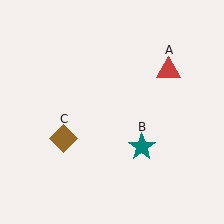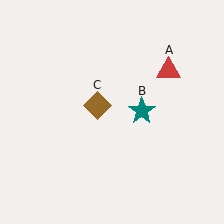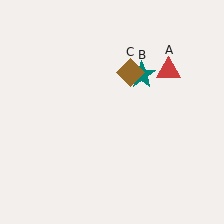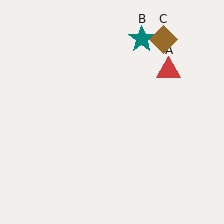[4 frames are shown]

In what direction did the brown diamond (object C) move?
The brown diamond (object C) moved up and to the right.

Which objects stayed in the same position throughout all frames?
Red triangle (object A) remained stationary.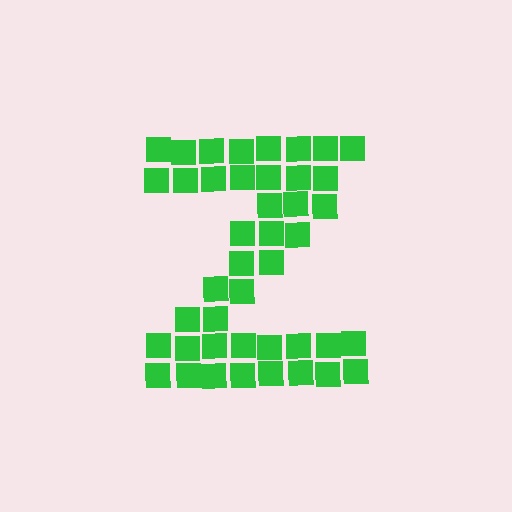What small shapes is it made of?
It is made of small squares.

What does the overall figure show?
The overall figure shows the letter Z.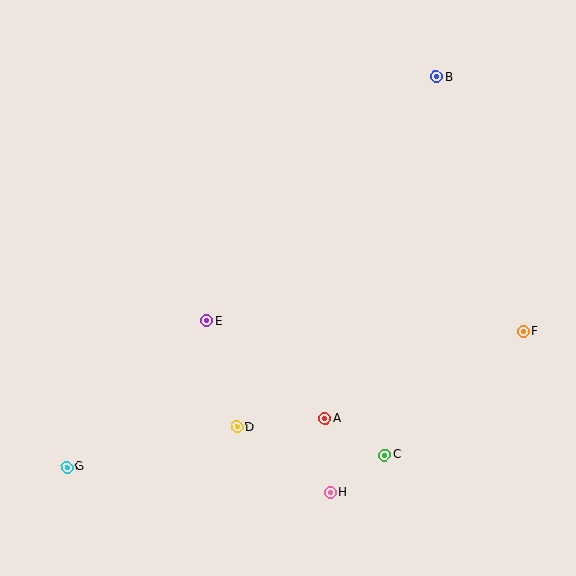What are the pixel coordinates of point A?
Point A is at (325, 418).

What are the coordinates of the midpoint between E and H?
The midpoint between E and H is at (269, 407).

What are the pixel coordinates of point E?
Point E is at (207, 321).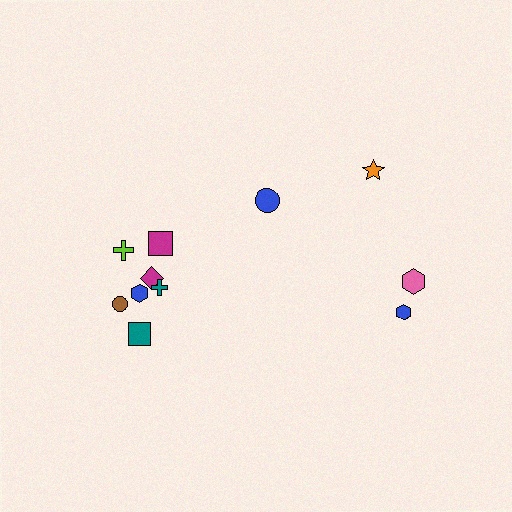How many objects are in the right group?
There are 4 objects.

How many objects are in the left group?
There are 7 objects.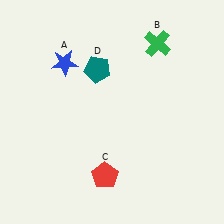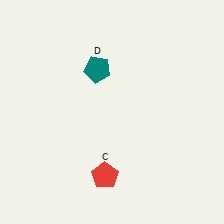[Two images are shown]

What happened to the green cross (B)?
The green cross (B) was removed in Image 2. It was in the top-right area of Image 1.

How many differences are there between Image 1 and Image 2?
There are 2 differences between the two images.